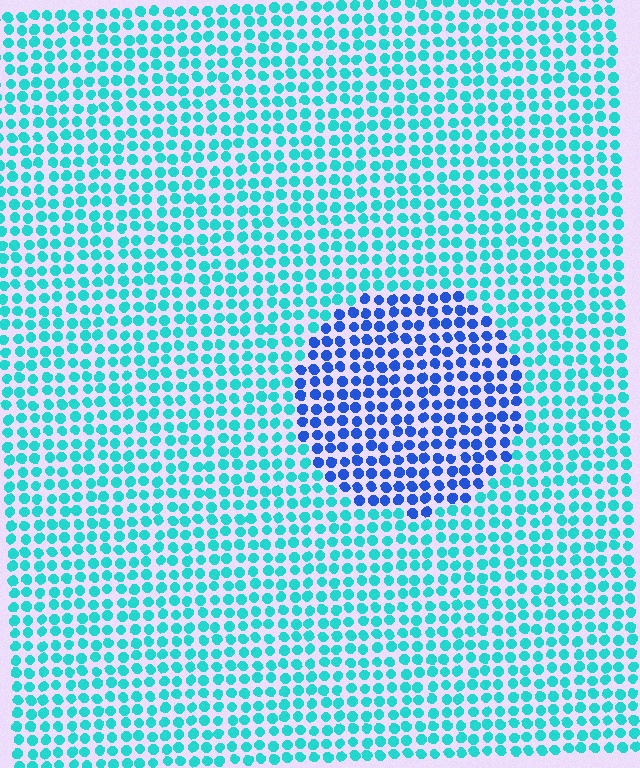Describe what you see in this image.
The image is filled with small cyan elements in a uniform arrangement. A circle-shaped region is visible where the elements are tinted to a slightly different hue, forming a subtle color boundary.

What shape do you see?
I see a circle.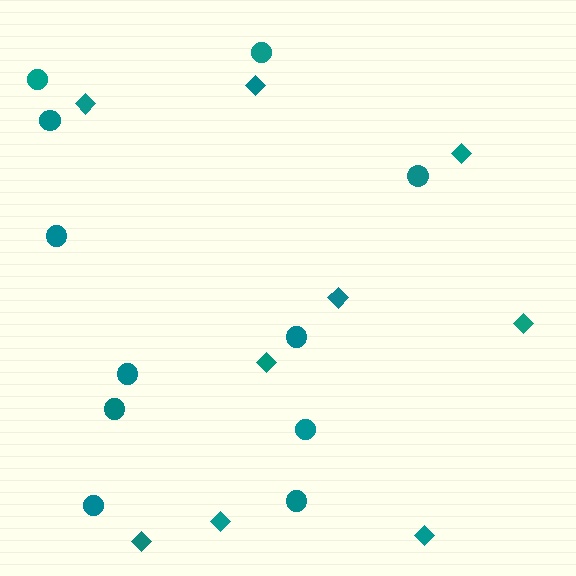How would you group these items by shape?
There are 2 groups: one group of circles (11) and one group of diamonds (9).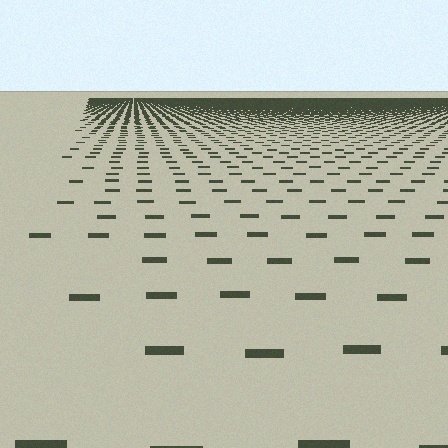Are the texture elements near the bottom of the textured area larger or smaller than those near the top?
Larger. Near the bottom, elements are closer to the viewer and appear at a bigger on-screen size.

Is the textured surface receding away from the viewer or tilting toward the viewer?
The surface is receding away from the viewer. Texture elements get smaller and denser toward the top.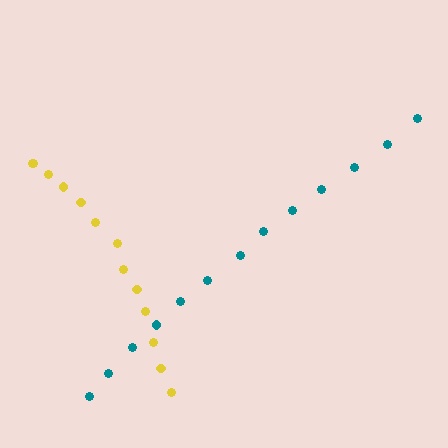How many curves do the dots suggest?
There are 2 distinct paths.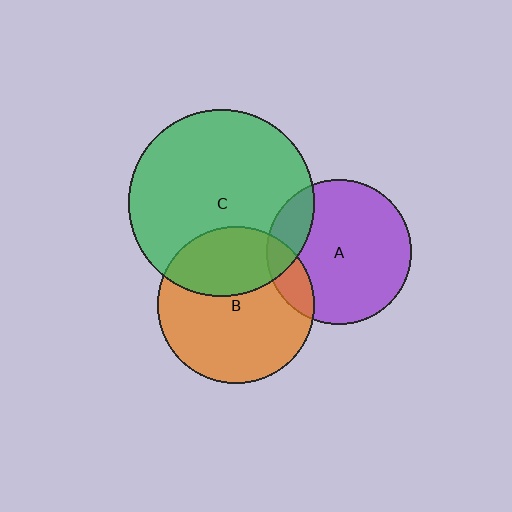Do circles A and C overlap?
Yes.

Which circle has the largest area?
Circle C (green).